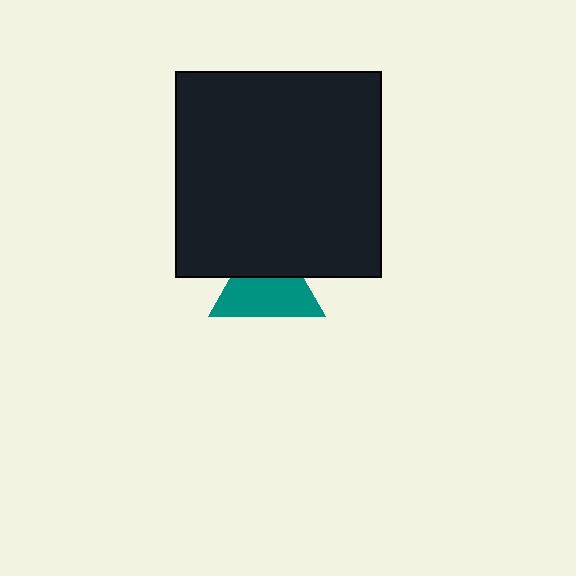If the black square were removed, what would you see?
You would see the complete teal triangle.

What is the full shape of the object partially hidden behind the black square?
The partially hidden object is a teal triangle.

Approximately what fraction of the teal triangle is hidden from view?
Roughly 38% of the teal triangle is hidden behind the black square.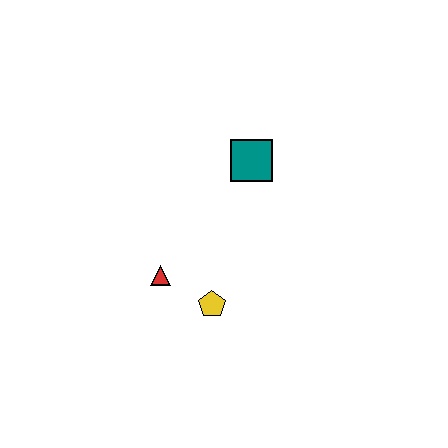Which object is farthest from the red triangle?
The teal square is farthest from the red triangle.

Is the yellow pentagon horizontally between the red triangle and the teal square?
Yes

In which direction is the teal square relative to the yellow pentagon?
The teal square is above the yellow pentagon.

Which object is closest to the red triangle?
The yellow pentagon is closest to the red triangle.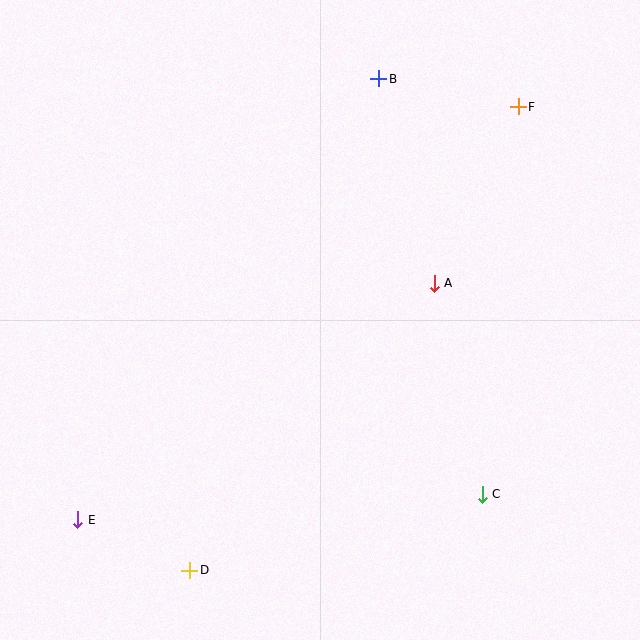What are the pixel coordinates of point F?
Point F is at (518, 107).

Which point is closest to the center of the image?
Point A at (434, 283) is closest to the center.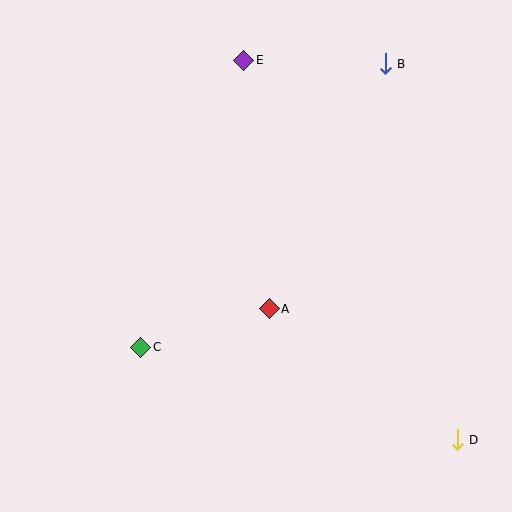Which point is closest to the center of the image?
Point A at (269, 309) is closest to the center.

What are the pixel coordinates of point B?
Point B is at (385, 64).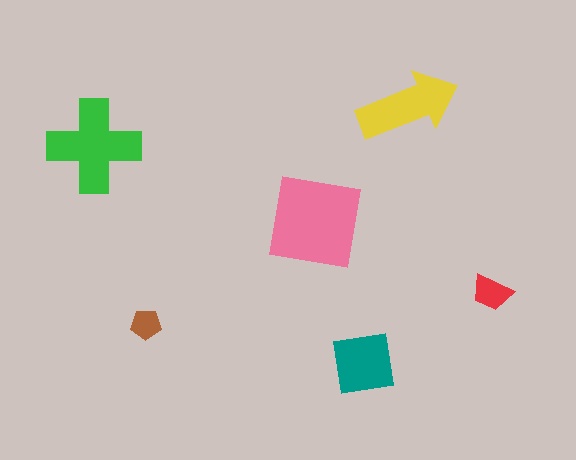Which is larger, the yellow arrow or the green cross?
The green cross.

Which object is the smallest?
The brown pentagon.